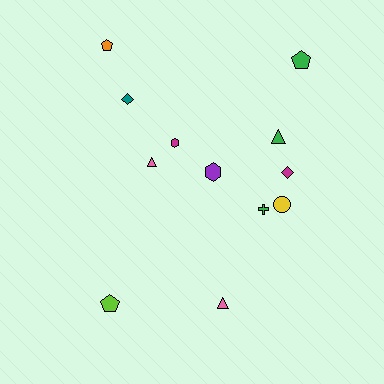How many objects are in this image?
There are 12 objects.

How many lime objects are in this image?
There is 1 lime object.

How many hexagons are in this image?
There are 2 hexagons.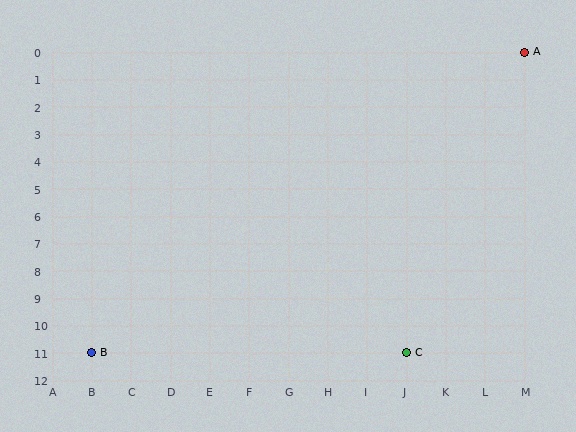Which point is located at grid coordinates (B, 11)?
Point B is at (B, 11).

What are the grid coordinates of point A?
Point A is at grid coordinates (M, 0).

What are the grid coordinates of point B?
Point B is at grid coordinates (B, 11).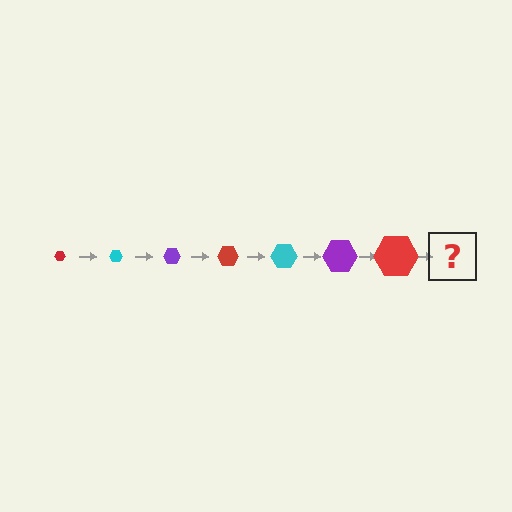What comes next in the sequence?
The next element should be a cyan hexagon, larger than the previous one.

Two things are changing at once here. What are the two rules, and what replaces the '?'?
The two rules are that the hexagon grows larger each step and the color cycles through red, cyan, and purple. The '?' should be a cyan hexagon, larger than the previous one.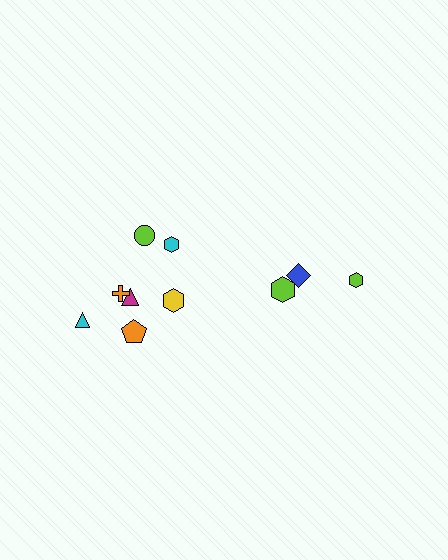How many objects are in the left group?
There are 7 objects.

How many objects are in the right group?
There are 3 objects.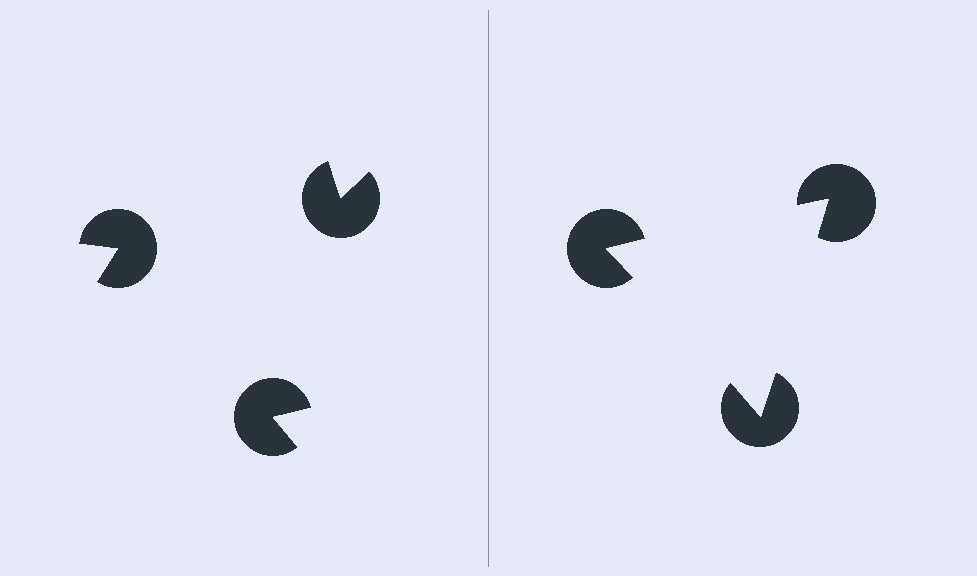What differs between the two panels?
The pac-man discs are positioned identically on both sides; only the wedge orientations differ. On the right they align to a triangle; on the left they are misaligned.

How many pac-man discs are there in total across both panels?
6 — 3 on each side.